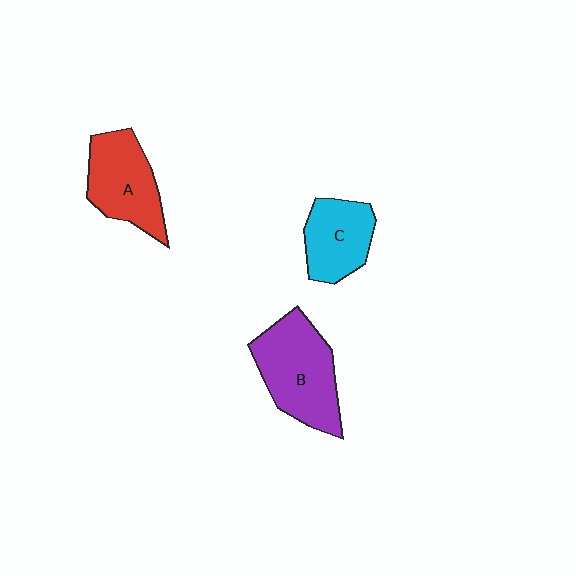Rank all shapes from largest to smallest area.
From largest to smallest: B (purple), A (red), C (cyan).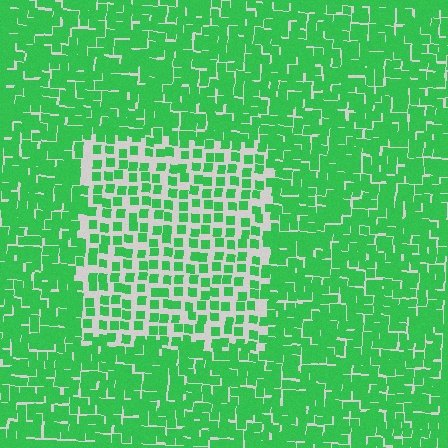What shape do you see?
I see a rectangle.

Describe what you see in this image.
The image contains small green elements arranged at two different densities. A rectangle-shaped region is visible where the elements are less densely packed than the surrounding area.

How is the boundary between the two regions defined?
The boundary is defined by a change in element density (approximately 2.0x ratio). All elements are the same color, size, and shape.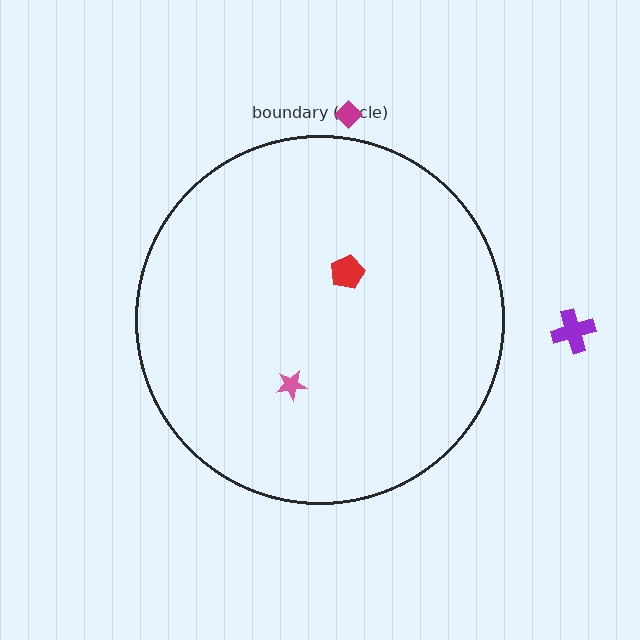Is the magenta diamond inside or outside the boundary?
Outside.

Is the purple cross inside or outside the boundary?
Outside.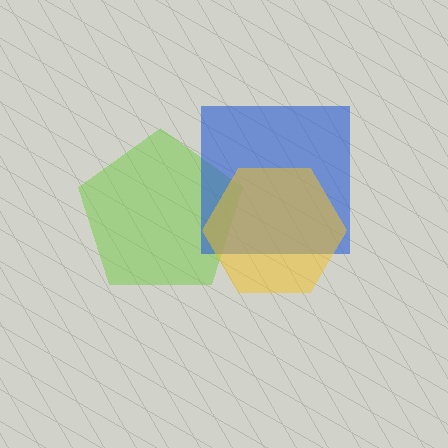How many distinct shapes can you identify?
There are 3 distinct shapes: a lime pentagon, a blue square, a yellow hexagon.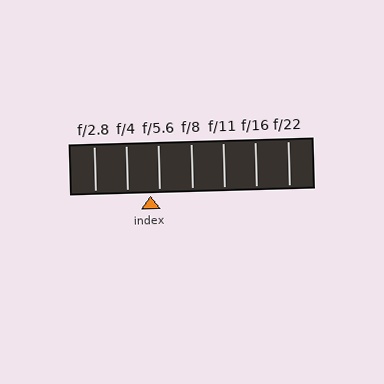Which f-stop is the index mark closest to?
The index mark is closest to f/5.6.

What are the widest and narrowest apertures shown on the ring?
The widest aperture shown is f/2.8 and the narrowest is f/22.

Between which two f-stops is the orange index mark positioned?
The index mark is between f/4 and f/5.6.